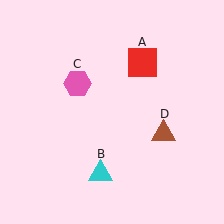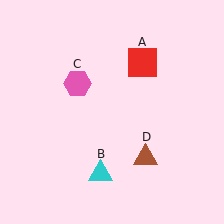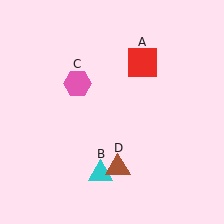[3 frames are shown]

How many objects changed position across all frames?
1 object changed position: brown triangle (object D).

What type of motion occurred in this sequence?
The brown triangle (object D) rotated clockwise around the center of the scene.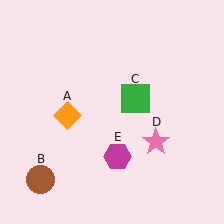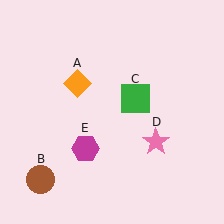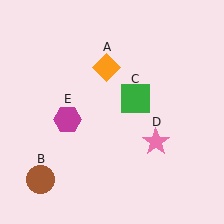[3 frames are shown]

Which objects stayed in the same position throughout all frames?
Brown circle (object B) and green square (object C) and pink star (object D) remained stationary.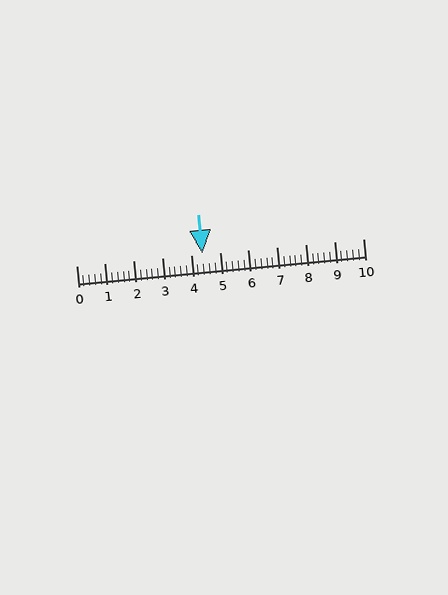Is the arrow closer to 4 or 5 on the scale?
The arrow is closer to 4.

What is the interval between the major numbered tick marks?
The major tick marks are spaced 1 units apart.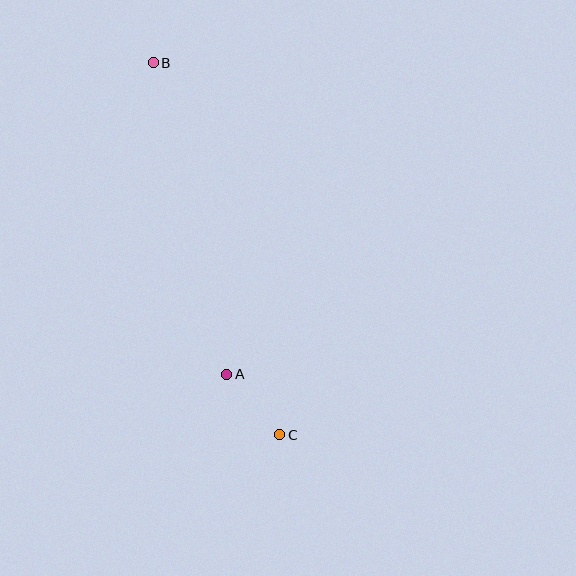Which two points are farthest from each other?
Points B and C are farthest from each other.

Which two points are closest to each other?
Points A and C are closest to each other.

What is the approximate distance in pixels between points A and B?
The distance between A and B is approximately 320 pixels.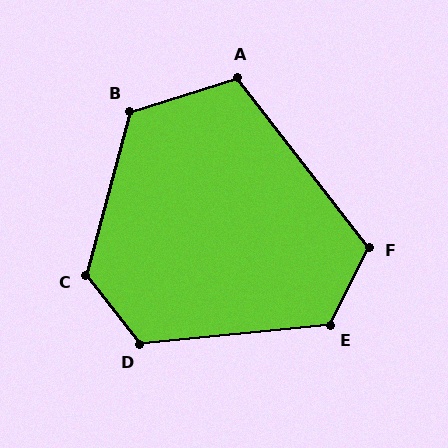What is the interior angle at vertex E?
Approximately 122 degrees (obtuse).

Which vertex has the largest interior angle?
C, at approximately 128 degrees.